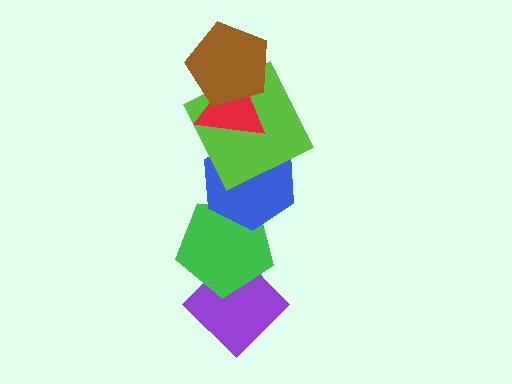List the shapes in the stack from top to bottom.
From top to bottom: the brown pentagon, the red triangle, the lime square, the blue hexagon, the green pentagon, the purple diamond.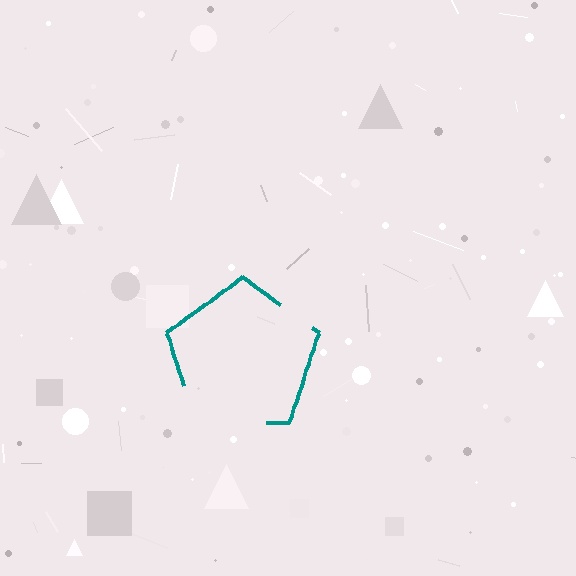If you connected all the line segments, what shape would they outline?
They would outline a pentagon.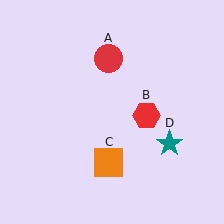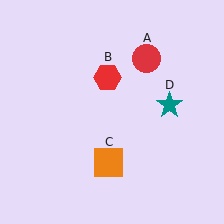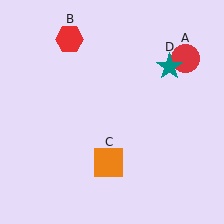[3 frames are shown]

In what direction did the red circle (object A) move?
The red circle (object A) moved right.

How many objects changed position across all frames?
3 objects changed position: red circle (object A), red hexagon (object B), teal star (object D).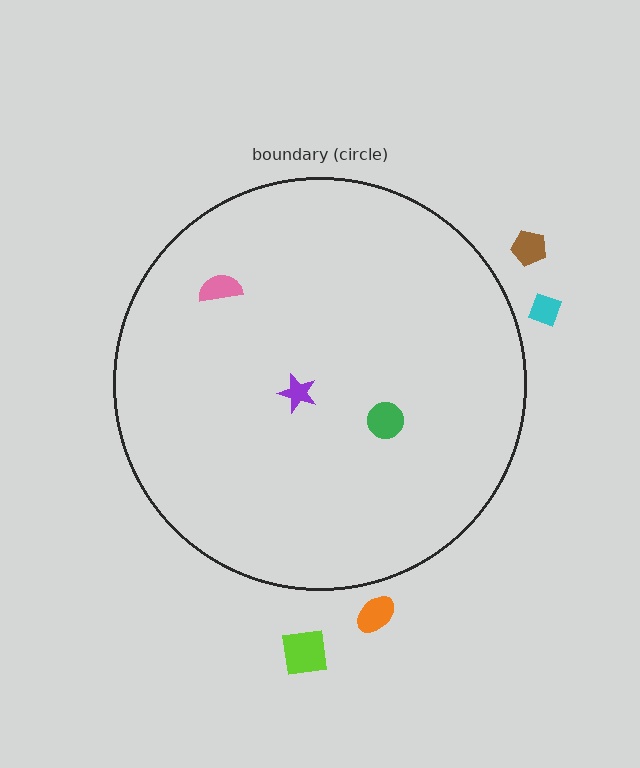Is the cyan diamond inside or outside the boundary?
Outside.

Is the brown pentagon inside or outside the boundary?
Outside.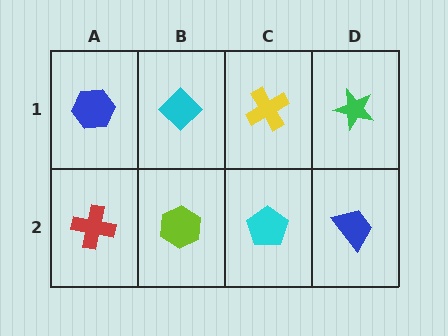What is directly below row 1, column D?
A blue trapezoid.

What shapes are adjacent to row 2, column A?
A blue hexagon (row 1, column A), a lime hexagon (row 2, column B).